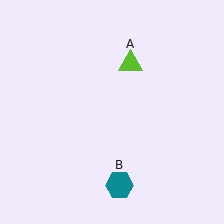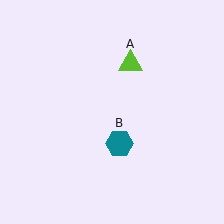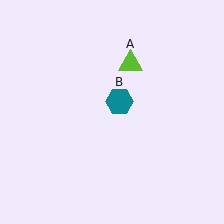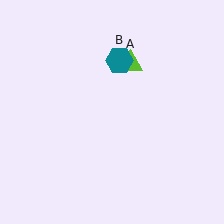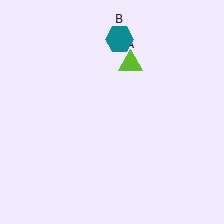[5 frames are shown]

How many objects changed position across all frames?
1 object changed position: teal hexagon (object B).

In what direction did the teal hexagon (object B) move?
The teal hexagon (object B) moved up.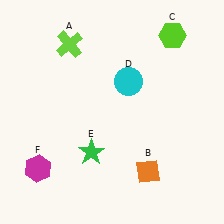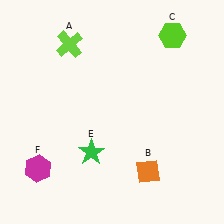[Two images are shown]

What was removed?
The cyan circle (D) was removed in Image 2.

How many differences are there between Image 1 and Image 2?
There is 1 difference between the two images.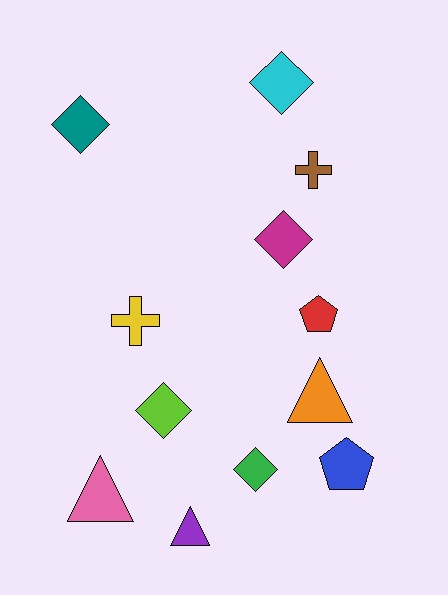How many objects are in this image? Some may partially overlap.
There are 12 objects.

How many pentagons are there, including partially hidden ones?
There are 2 pentagons.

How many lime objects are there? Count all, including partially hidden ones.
There is 1 lime object.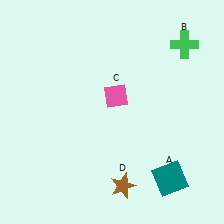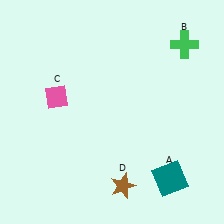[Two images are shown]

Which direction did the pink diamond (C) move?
The pink diamond (C) moved left.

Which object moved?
The pink diamond (C) moved left.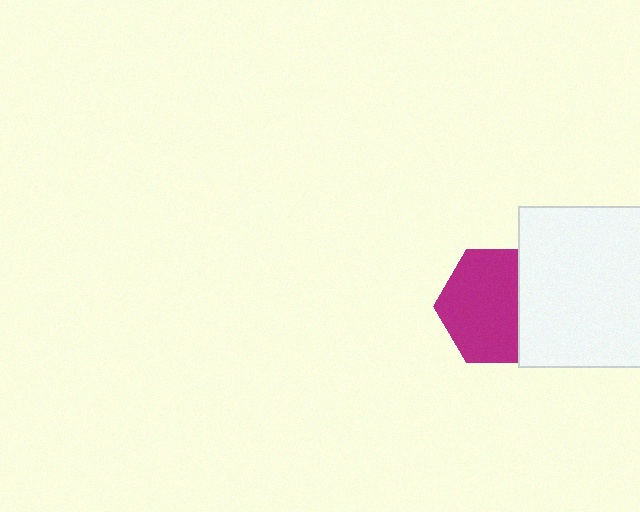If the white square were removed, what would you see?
You would see the complete magenta hexagon.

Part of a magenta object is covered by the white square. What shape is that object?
It is a hexagon.